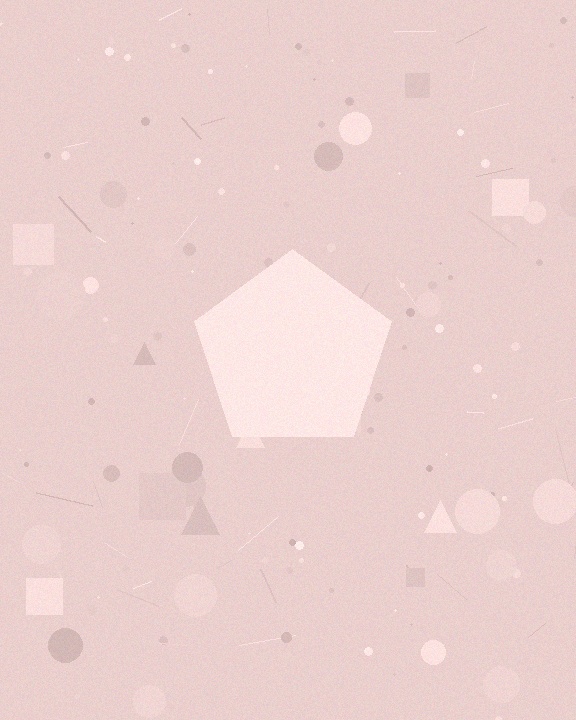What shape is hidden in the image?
A pentagon is hidden in the image.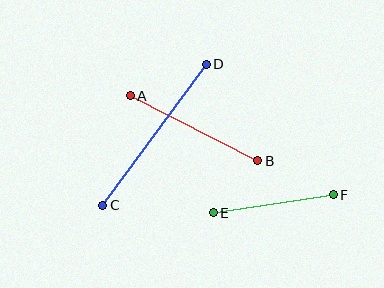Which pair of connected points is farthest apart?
Points C and D are farthest apart.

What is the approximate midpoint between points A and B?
The midpoint is at approximately (194, 128) pixels.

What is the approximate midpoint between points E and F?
The midpoint is at approximately (273, 204) pixels.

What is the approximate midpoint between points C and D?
The midpoint is at approximately (154, 135) pixels.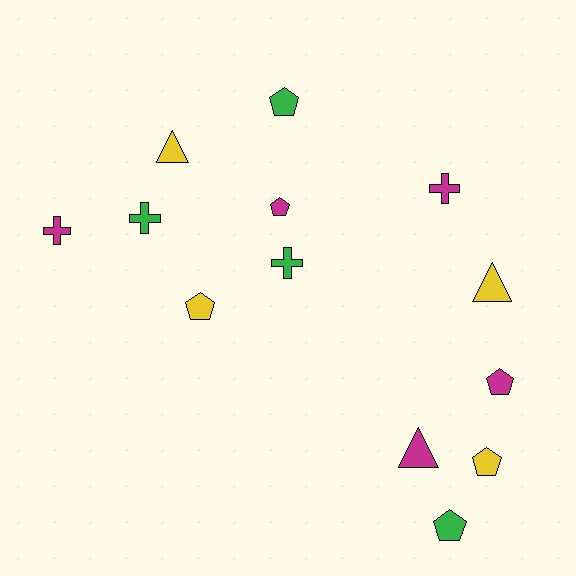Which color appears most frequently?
Magenta, with 5 objects.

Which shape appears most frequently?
Pentagon, with 6 objects.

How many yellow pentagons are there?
There are 2 yellow pentagons.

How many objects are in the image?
There are 13 objects.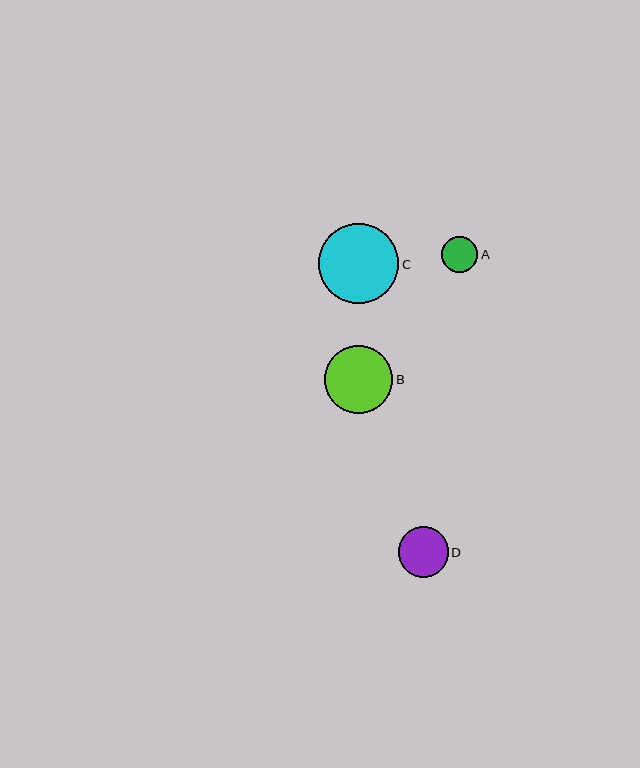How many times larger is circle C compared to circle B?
Circle C is approximately 1.2 times the size of circle B.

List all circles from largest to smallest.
From largest to smallest: C, B, D, A.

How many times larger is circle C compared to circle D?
Circle C is approximately 1.6 times the size of circle D.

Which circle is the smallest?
Circle A is the smallest with a size of approximately 36 pixels.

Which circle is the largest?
Circle C is the largest with a size of approximately 80 pixels.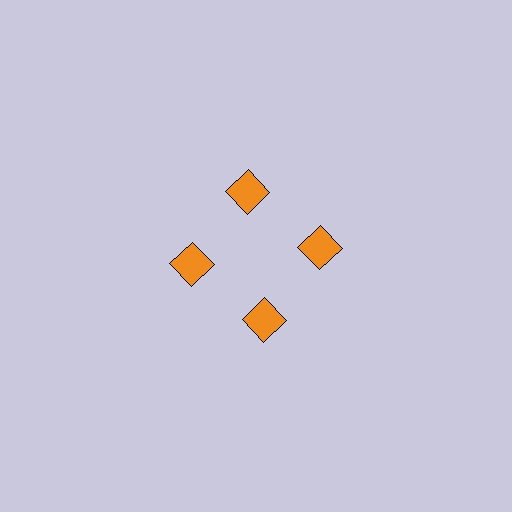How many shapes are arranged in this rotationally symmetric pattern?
There are 4 shapes, arranged in 4 groups of 1.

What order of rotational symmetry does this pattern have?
This pattern has 4-fold rotational symmetry.